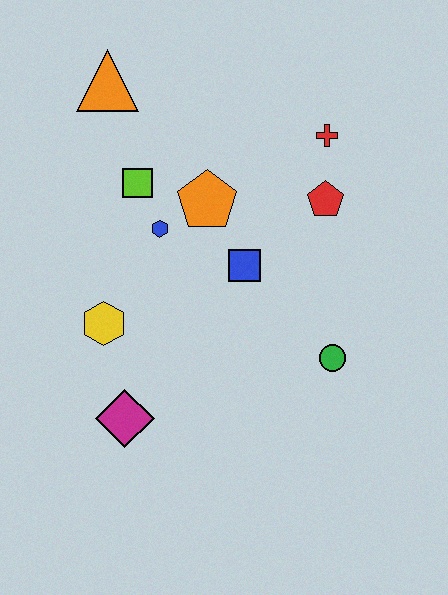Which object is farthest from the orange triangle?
The green circle is farthest from the orange triangle.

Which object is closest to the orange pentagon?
The blue hexagon is closest to the orange pentagon.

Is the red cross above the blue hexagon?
Yes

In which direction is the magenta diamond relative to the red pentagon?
The magenta diamond is below the red pentagon.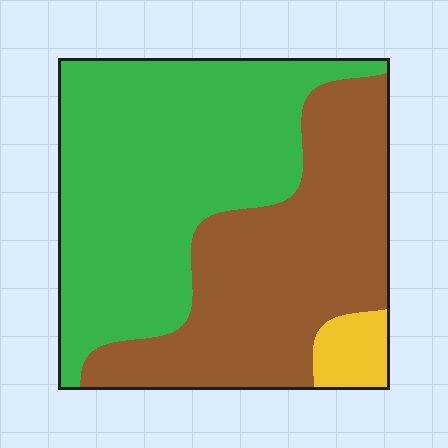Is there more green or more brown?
Green.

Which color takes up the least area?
Yellow, at roughly 5%.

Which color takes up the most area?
Green, at roughly 50%.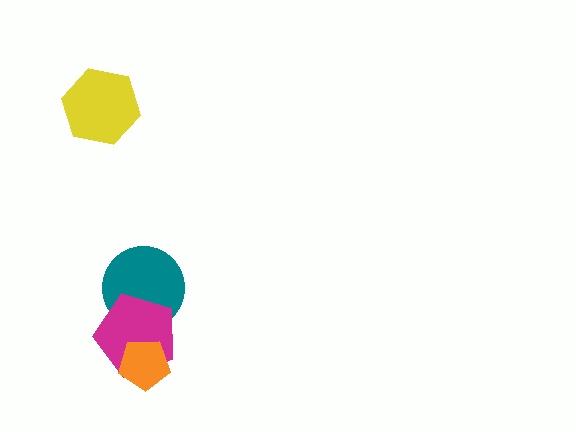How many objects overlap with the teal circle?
1 object overlaps with the teal circle.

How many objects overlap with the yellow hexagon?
0 objects overlap with the yellow hexagon.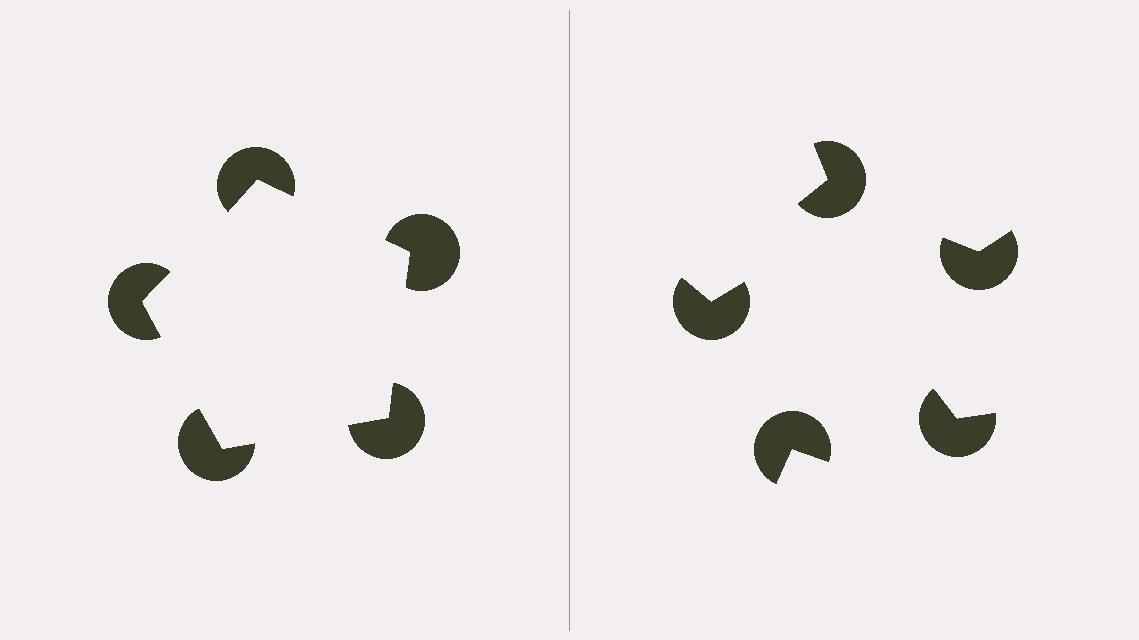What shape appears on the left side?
An illusory pentagon.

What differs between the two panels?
The pac-man discs are positioned identically on both sides; only the wedge orientations differ. On the left they align to a pentagon; on the right they are misaligned.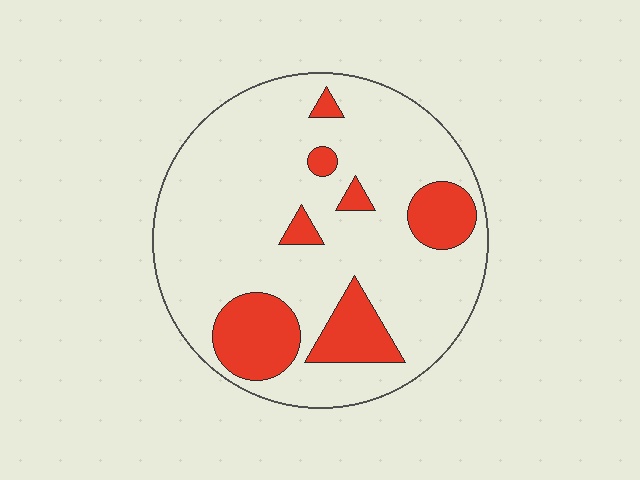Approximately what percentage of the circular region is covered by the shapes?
Approximately 20%.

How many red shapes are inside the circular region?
7.